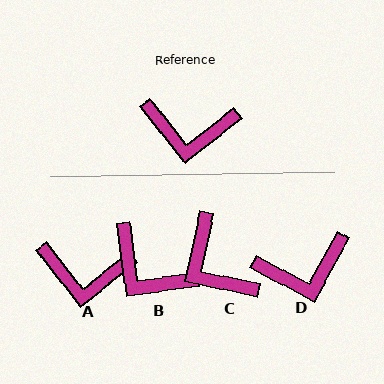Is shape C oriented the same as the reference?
No, it is off by about 51 degrees.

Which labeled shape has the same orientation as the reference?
A.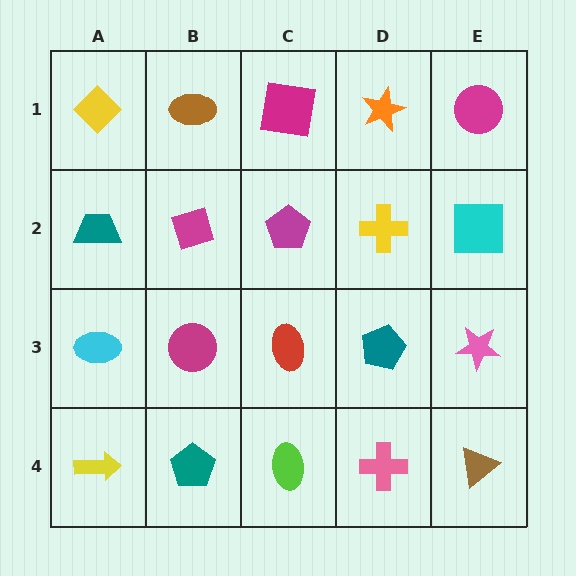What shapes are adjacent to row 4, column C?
A red ellipse (row 3, column C), a teal pentagon (row 4, column B), a pink cross (row 4, column D).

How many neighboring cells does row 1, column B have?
3.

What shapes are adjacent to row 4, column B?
A magenta circle (row 3, column B), a yellow arrow (row 4, column A), a lime ellipse (row 4, column C).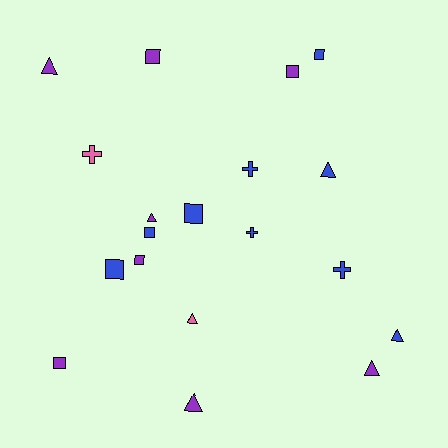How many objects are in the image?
There are 19 objects.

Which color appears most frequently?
Blue, with 9 objects.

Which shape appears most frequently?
Square, with 8 objects.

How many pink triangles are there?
There is 1 pink triangle.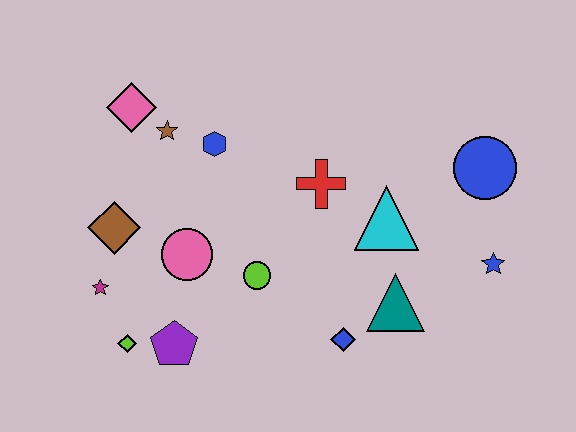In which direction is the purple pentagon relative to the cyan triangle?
The purple pentagon is to the left of the cyan triangle.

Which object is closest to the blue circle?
The blue star is closest to the blue circle.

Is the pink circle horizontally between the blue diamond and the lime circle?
No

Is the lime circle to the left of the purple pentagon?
No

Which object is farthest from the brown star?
The blue star is farthest from the brown star.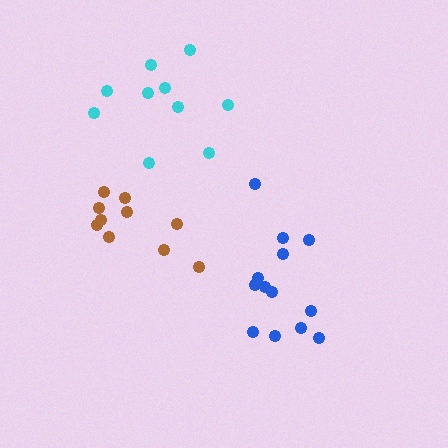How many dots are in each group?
Group 1: 13 dots, Group 2: 10 dots, Group 3: 10 dots (33 total).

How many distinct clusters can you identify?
There are 3 distinct clusters.